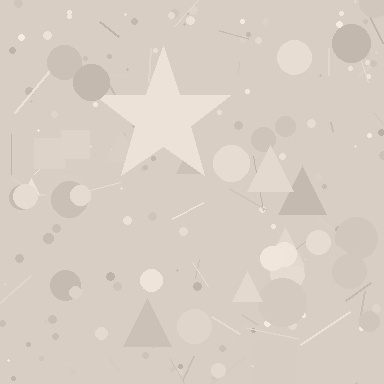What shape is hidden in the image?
A star is hidden in the image.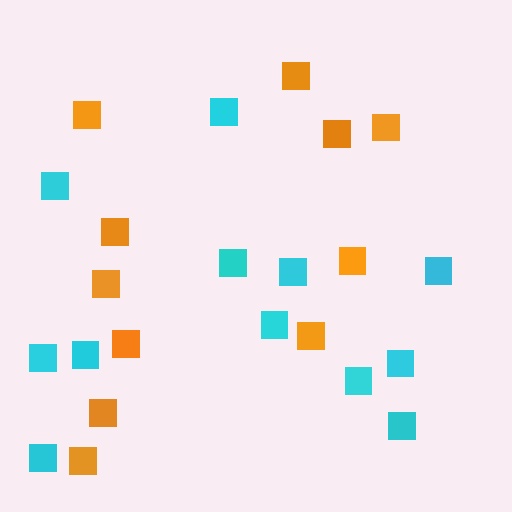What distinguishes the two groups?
There are 2 groups: one group of cyan squares (12) and one group of orange squares (11).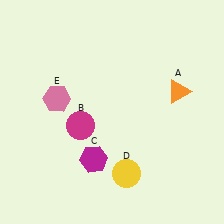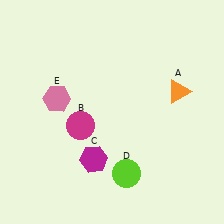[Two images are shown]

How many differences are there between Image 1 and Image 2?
There is 1 difference between the two images.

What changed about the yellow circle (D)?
In Image 1, D is yellow. In Image 2, it changed to lime.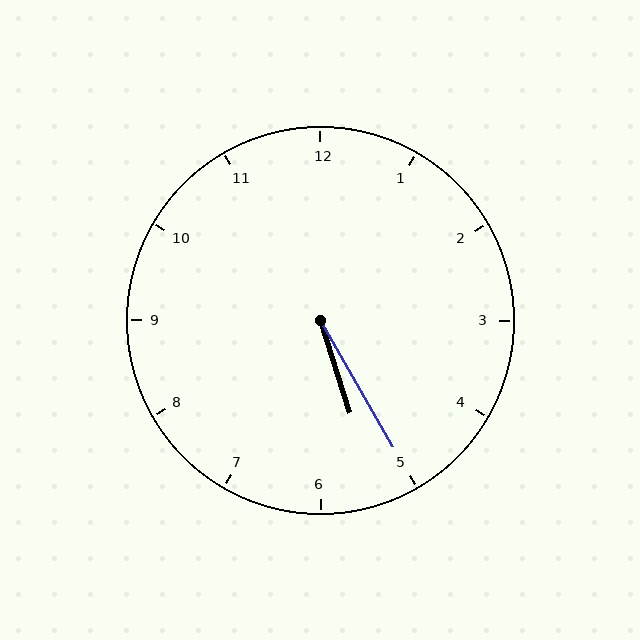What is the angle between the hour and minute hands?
Approximately 12 degrees.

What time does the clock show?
5:25.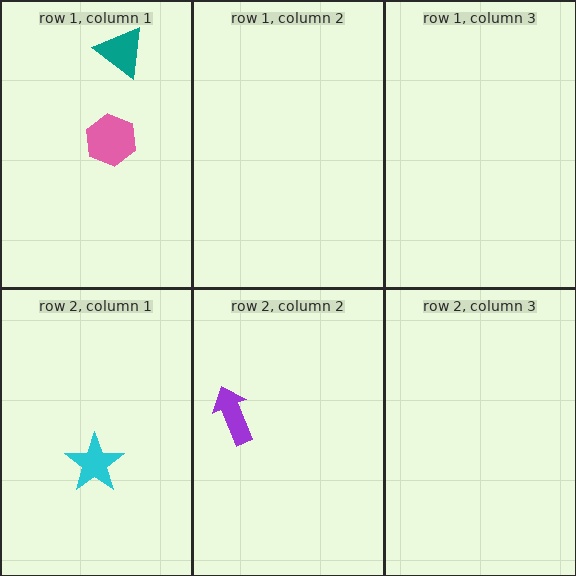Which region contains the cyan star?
The row 2, column 1 region.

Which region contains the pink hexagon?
The row 1, column 1 region.